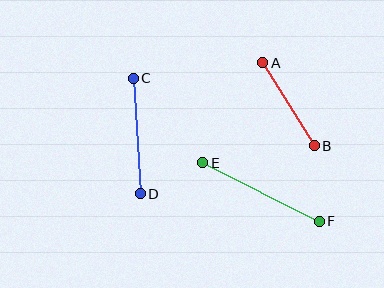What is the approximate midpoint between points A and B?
The midpoint is at approximately (289, 104) pixels.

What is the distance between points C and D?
The distance is approximately 116 pixels.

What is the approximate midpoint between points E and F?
The midpoint is at approximately (261, 192) pixels.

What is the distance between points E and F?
The distance is approximately 130 pixels.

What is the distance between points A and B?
The distance is approximately 98 pixels.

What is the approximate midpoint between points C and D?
The midpoint is at approximately (137, 136) pixels.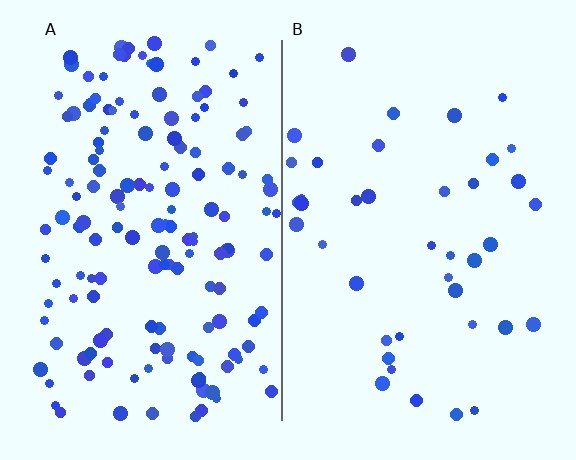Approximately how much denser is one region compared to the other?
Approximately 3.8× — region A over region B.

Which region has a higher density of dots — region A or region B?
A (the left).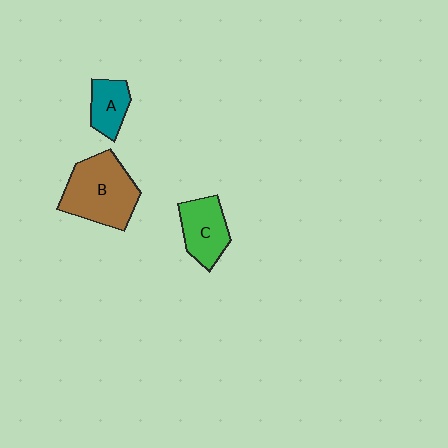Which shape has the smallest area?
Shape A (teal).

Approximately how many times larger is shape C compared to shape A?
Approximately 1.4 times.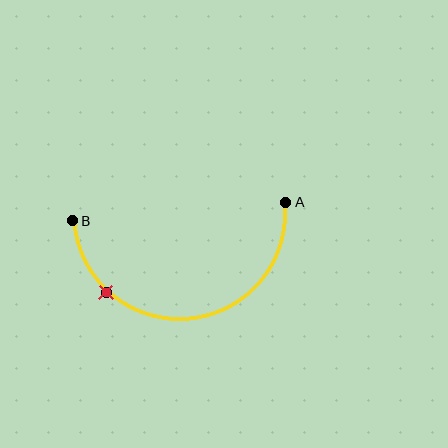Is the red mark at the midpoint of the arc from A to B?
No. The red mark lies on the arc but is closer to endpoint B. The arc midpoint would be at the point on the curve equidistant along the arc from both A and B.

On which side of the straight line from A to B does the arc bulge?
The arc bulges below the straight line connecting A and B.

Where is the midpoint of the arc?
The arc midpoint is the point on the curve farthest from the straight line joining A and B. It sits below that line.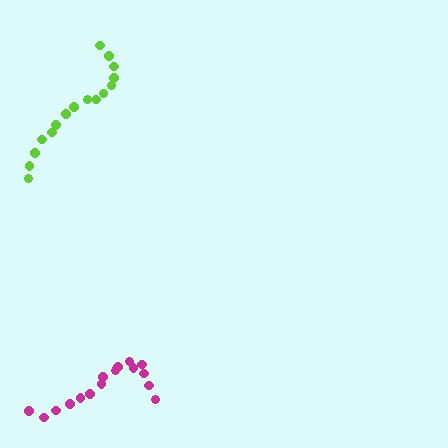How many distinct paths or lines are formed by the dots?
There are 2 distinct paths.